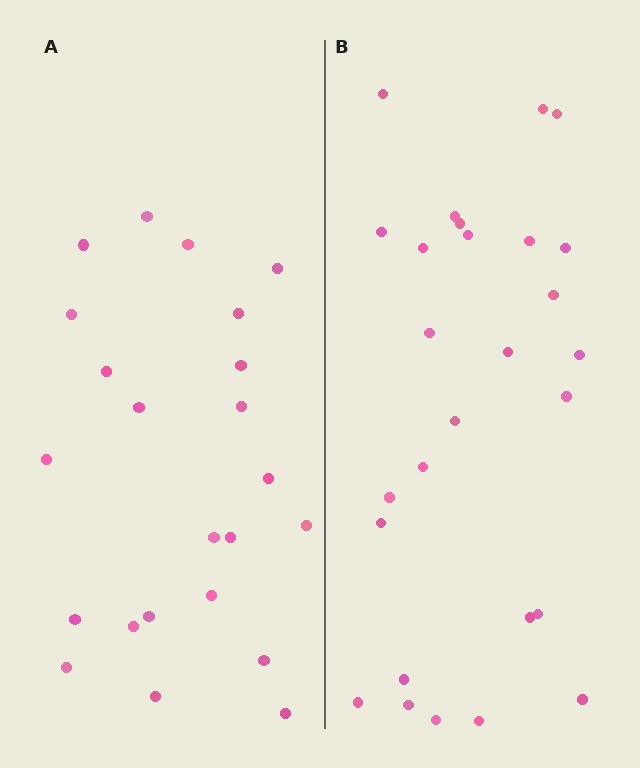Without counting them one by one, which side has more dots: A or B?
Region B (the right region) has more dots.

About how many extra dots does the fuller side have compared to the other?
Region B has about 4 more dots than region A.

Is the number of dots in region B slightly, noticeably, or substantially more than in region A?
Region B has only slightly more — the two regions are fairly close. The ratio is roughly 1.2 to 1.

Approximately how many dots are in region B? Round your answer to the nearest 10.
About 30 dots. (The exact count is 27, which rounds to 30.)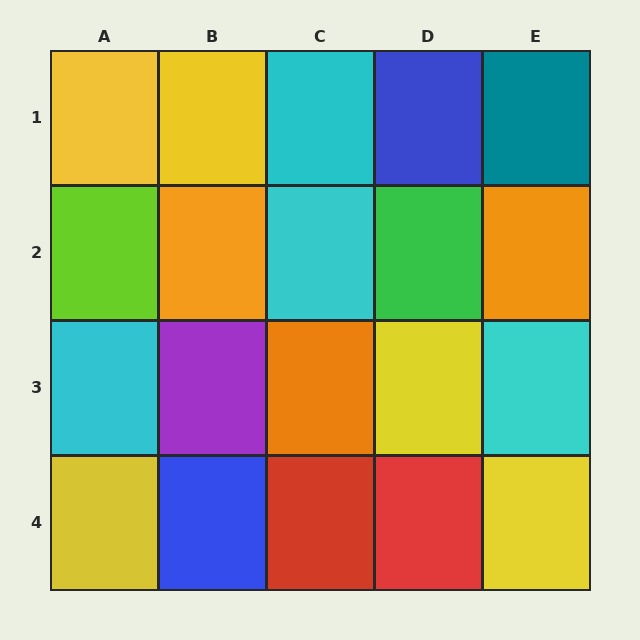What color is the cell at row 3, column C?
Orange.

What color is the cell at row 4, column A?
Yellow.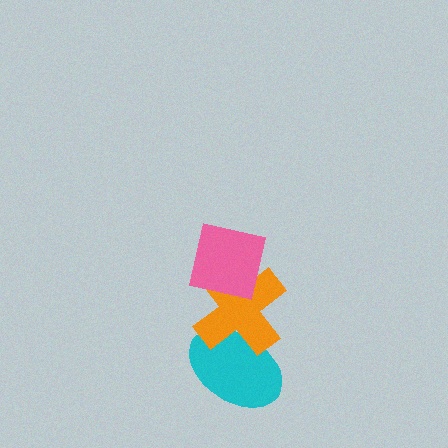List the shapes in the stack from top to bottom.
From top to bottom: the pink square, the orange cross, the cyan ellipse.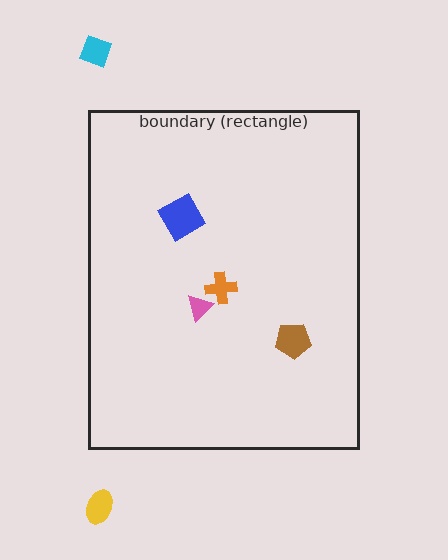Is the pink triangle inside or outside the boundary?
Inside.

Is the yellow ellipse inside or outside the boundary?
Outside.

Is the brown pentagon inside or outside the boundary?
Inside.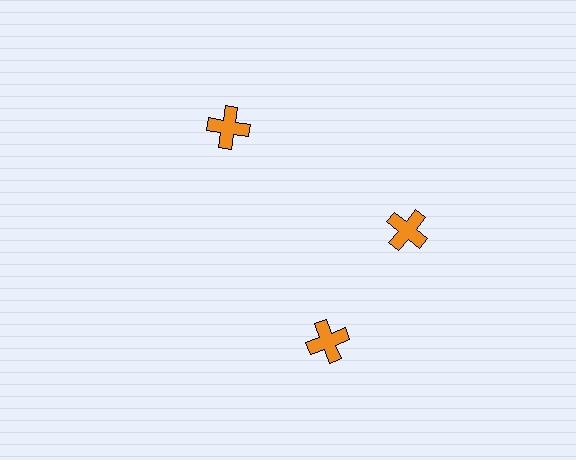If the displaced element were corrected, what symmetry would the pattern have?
It would have 3-fold rotational symmetry — the pattern would map onto itself every 120 degrees.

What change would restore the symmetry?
The symmetry would be restored by rotating it back into even spacing with its neighbors so that all 3 crosses sit at equal angles and equal distance from the center.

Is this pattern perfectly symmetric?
No. The 3 orange crosses are arranged in a ring, but one element near the 7 o'clock position is rotated out of alignment along the ring, breaking the 3-fold rotational symmetry.